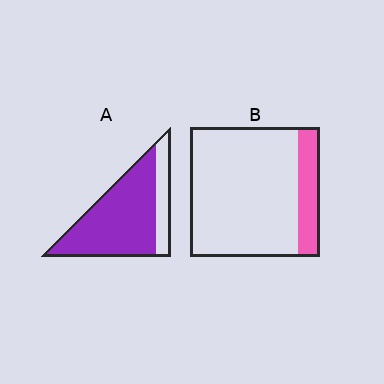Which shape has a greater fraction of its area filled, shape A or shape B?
Shape A.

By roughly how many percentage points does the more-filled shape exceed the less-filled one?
By roughly 60 percentage points (A over B).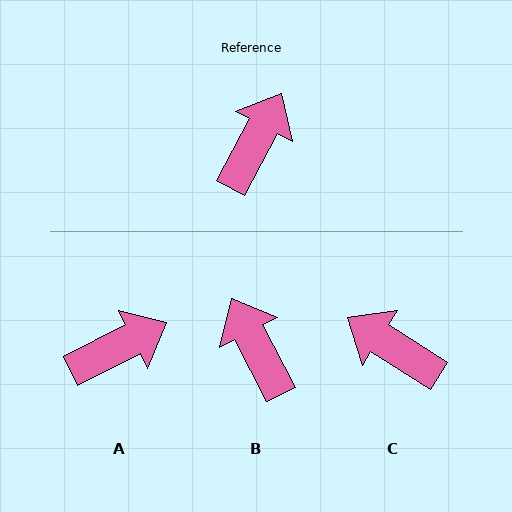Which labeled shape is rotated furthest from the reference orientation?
C, about 85 degrees away.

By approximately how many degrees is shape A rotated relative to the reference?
Approximately 36 degrees clockwise.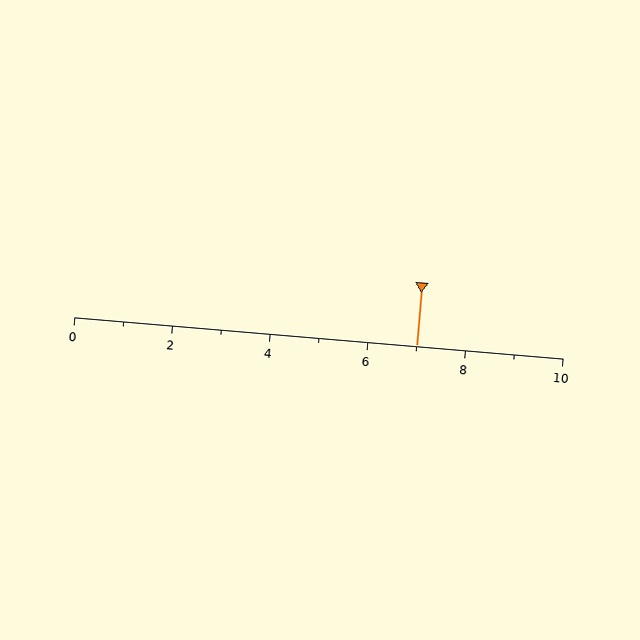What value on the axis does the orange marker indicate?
The marker indicates approximately 7.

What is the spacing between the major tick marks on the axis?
The major ticks are spaced 2 apart.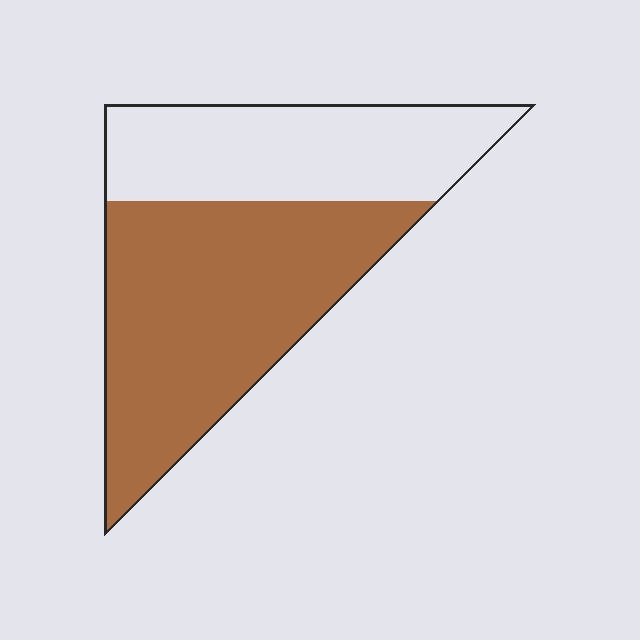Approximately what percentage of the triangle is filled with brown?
Approximately 60%.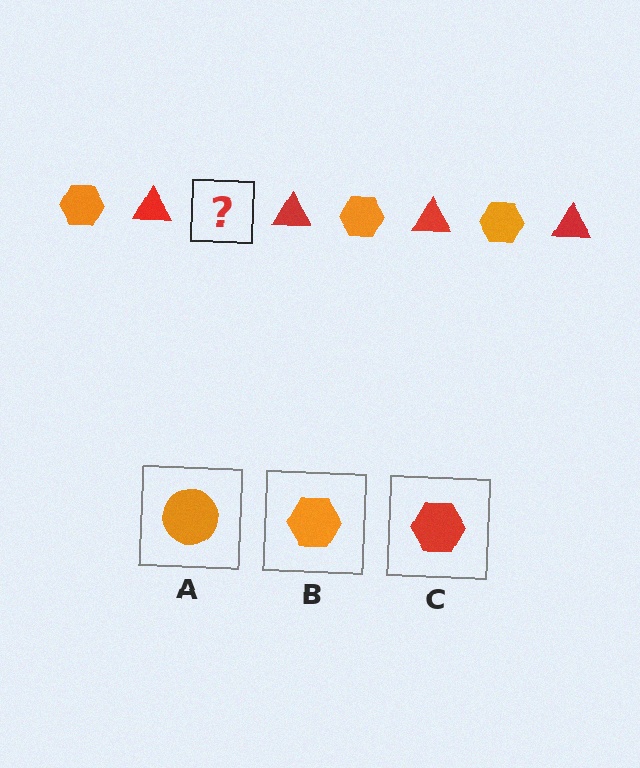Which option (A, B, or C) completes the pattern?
B.